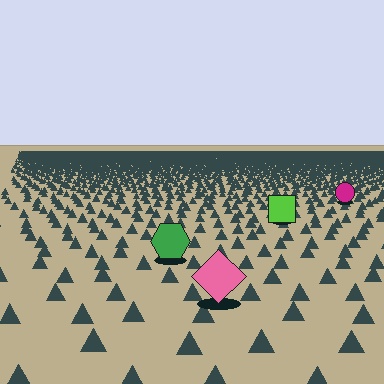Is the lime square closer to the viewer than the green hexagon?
No. The green hexagon is closer — you can tell from the texture gradient: the ground texture is coarser near it.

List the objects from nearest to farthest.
From nearest to farthest: the pink diamond, the green hexagon, the lime square, the magenta circle.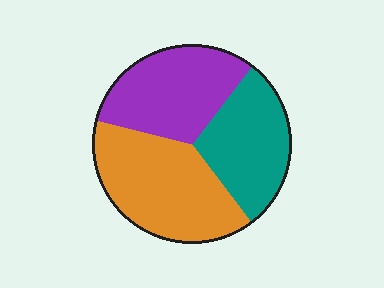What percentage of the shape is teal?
Teal takes up between a quarter and a half of the shape.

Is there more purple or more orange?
Orange.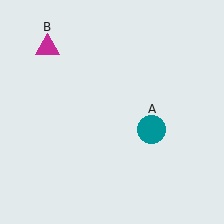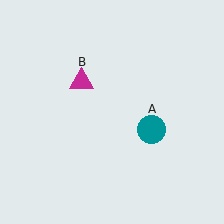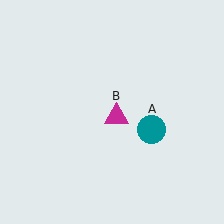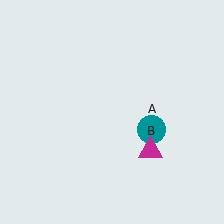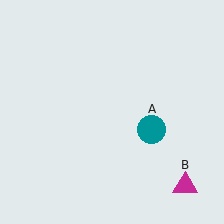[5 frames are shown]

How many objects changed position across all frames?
1 object changed position: magenta triangle (object B).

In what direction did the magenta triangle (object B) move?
The magenta triangle (object B) moved down and to the right.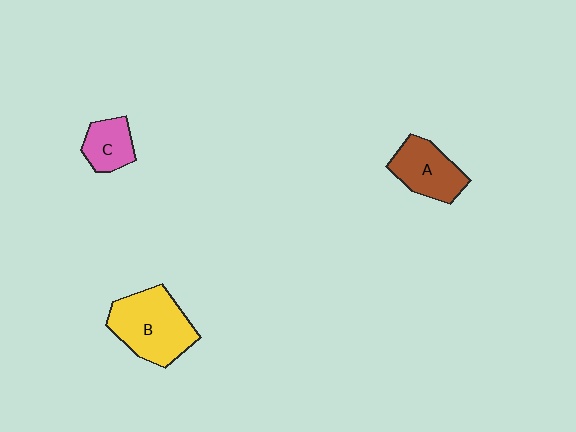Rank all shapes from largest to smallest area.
From largest to smallest: B (yellow), A (brown), C (pink).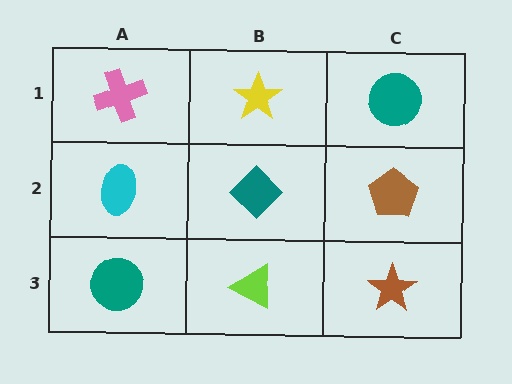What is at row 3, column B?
A lime triangle.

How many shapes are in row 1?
3 shapes.